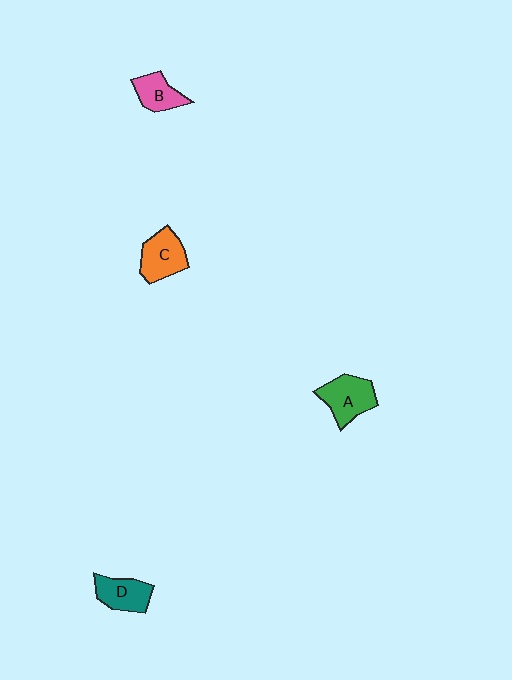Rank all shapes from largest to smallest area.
From largest to smallest: A (green), C (orange), D (teal), B (pink).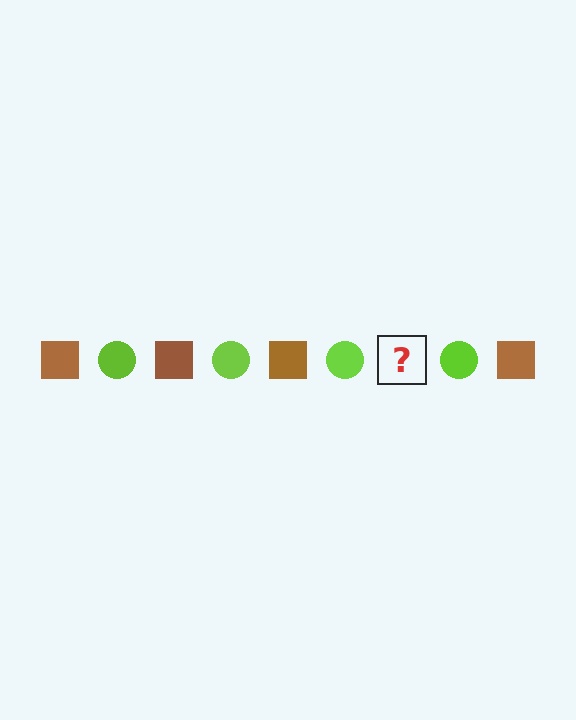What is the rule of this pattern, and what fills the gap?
The rule is that the pattern alternates between brown square and lime circle. The gap should be filled with a brown square.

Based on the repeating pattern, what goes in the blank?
The blank should be a brown square.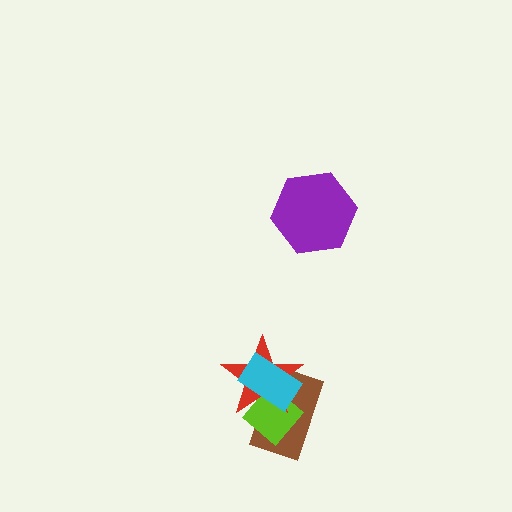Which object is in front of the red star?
The cyan rectangle is in front of the red star.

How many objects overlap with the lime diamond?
3 objects overlap with the lime diamond.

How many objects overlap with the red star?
3 objects overlap with the red star.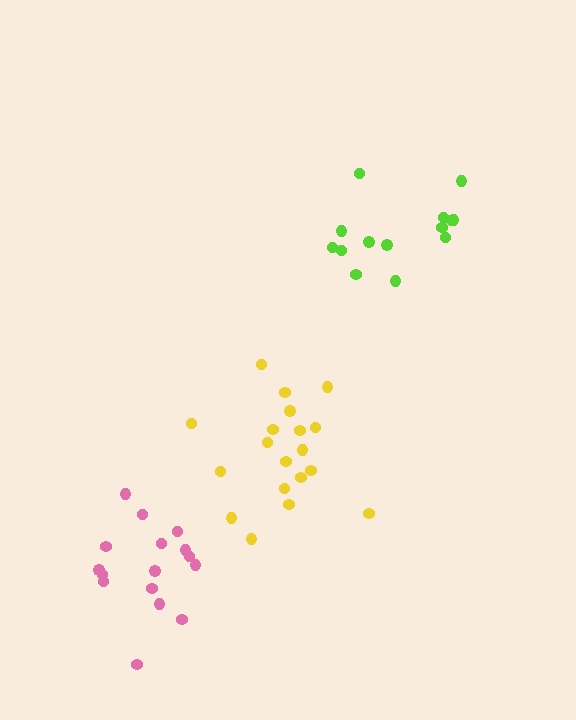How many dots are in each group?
Group 1: 14 dots, Group 2: 16 dots, Group 3: 19 dots (49 total).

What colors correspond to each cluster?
The clusters are colored: lime, pink, yellow.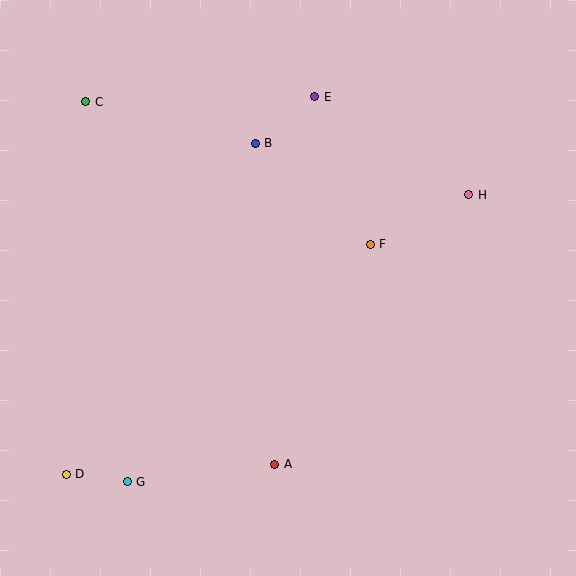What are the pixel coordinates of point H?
Point H is at (469, 195).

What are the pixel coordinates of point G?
Point G is at (127, 482).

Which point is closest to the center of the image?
Point F at (370, 244) is closest to the center.